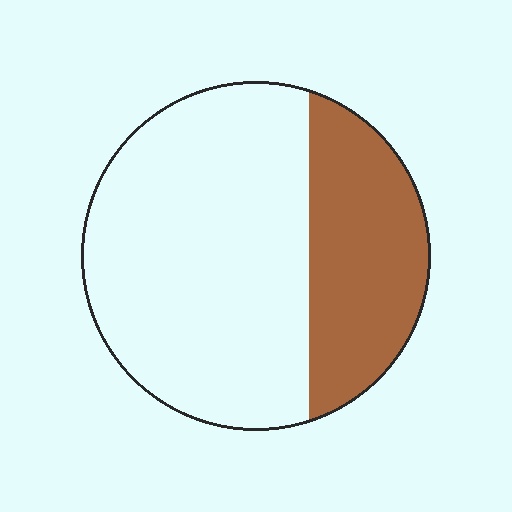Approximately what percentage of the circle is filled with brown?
Approximately 30%.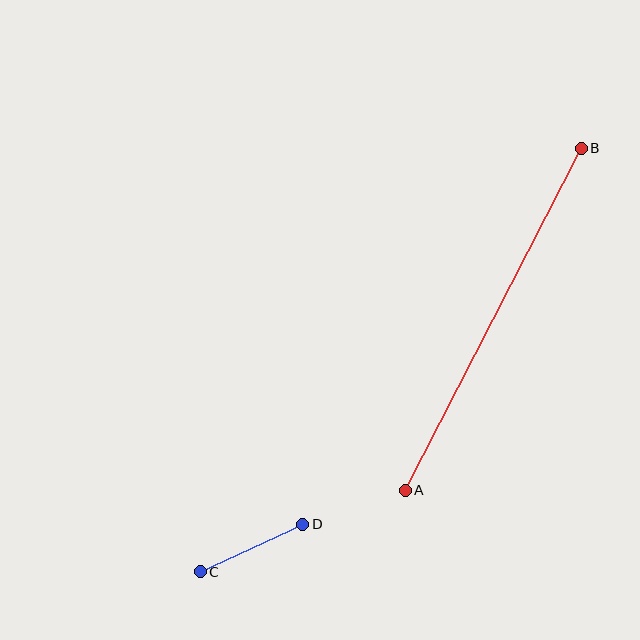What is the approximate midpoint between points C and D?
The midpoint is at approximately (251, 548) pixels.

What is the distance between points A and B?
The distance is approximately 385 pixels.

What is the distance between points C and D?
The distance is approximately 113 pixels.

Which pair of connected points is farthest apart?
Points A and B are farthest apart.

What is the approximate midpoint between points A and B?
The midpoint is at approximately (493, 319) pixels.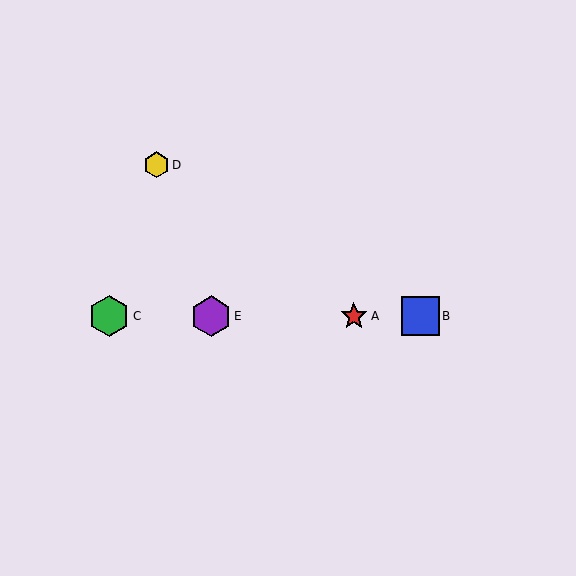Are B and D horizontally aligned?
No, B is at y≈316 and D is at y≈165.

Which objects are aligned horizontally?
Objects A, B, C, E are aligned horizontally.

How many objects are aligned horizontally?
4 objects (A, B, C, E) are aligned horizontally.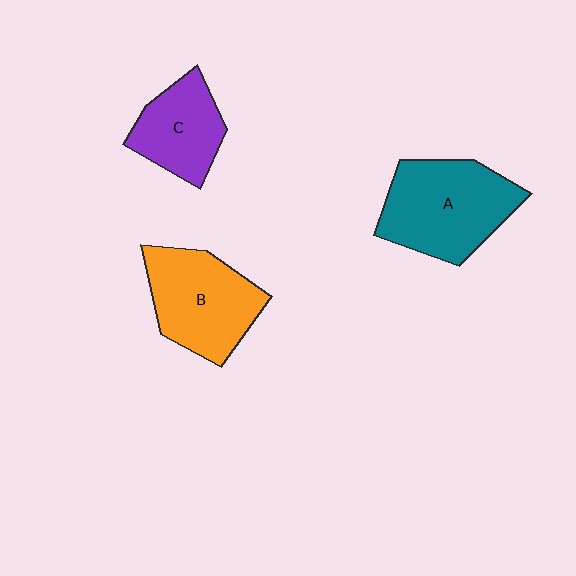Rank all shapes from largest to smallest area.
From largest to smallest: A (teal), B (orange), C (purple).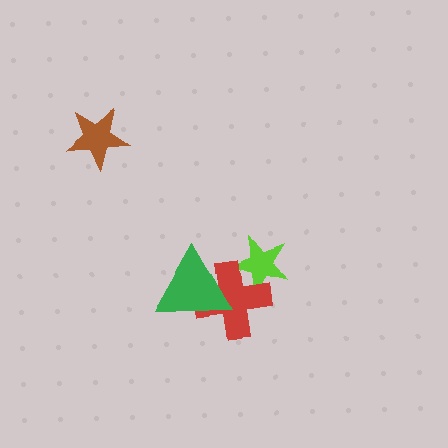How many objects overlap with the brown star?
0 objects overlap with the brown star.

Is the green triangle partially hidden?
No, no other shape covers it.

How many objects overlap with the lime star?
1 object overlaps with the lime star.